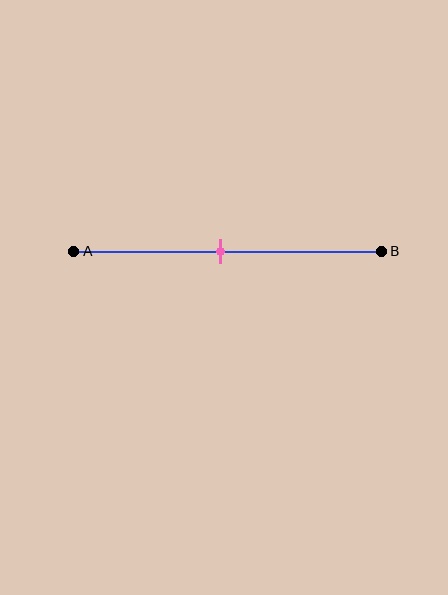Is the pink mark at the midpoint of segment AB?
Yes, the mark is approximately at the midpoint.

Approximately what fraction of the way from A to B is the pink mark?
The pink mark is approximately 50% of the way from A to B.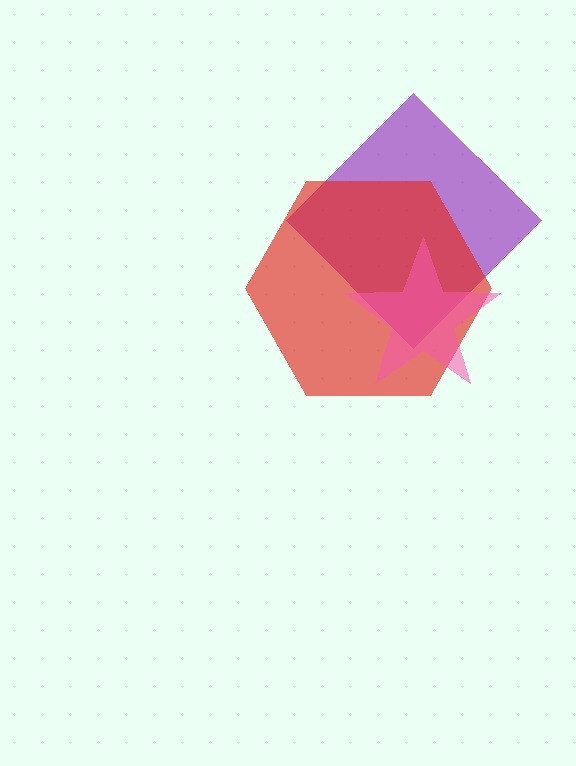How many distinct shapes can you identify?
There are 3 distinct shapes: a purple diamond, a red hexagon, a pink star.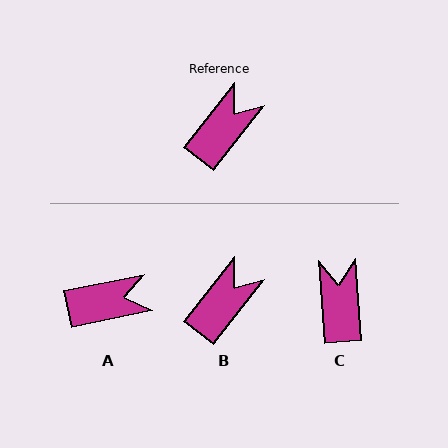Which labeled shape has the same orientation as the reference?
B.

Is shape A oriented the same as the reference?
No, it is off by about 40 degrees.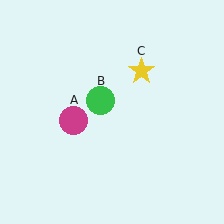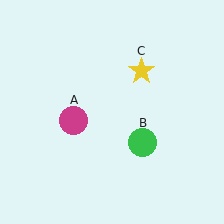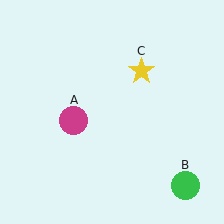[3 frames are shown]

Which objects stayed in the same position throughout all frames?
Magenta circle (object A) and yellow star (object C) remained stationary.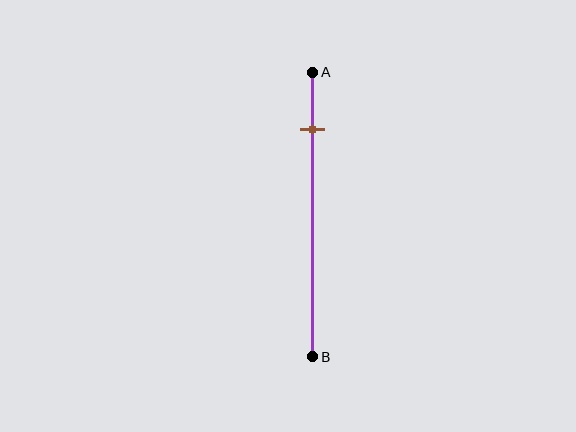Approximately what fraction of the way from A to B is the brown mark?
The brown mark is approximately 20% of the way from A to B.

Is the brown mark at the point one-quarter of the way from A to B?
No, the mark is at about 20% from A, not at the 25% one-quarter point.